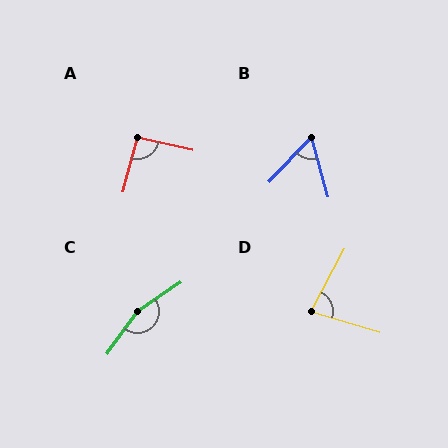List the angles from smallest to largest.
B (59°), D (78°), A (92°), C (160°).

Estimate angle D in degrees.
Approximately 78 degrees.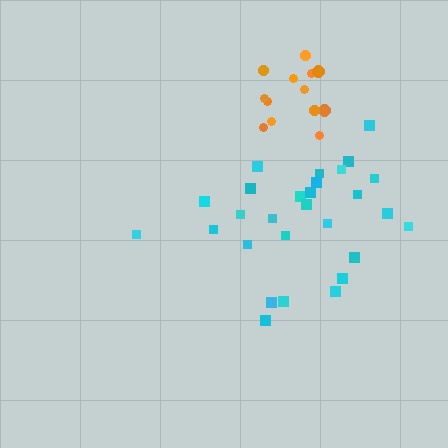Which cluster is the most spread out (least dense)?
Cyan.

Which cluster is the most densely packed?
Orange.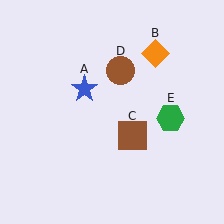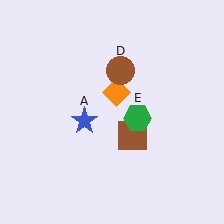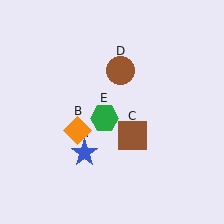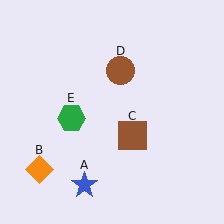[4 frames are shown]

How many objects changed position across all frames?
3 objects changed position: blue star (object A), orange diamond (object B), green hexagon (object E).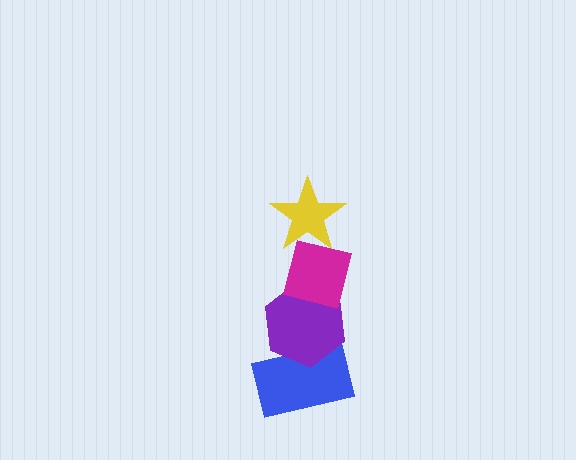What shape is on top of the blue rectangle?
The purple hexagon is on top of the blue rectangle.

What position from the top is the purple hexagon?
The purple hexagon is 3rd from the top.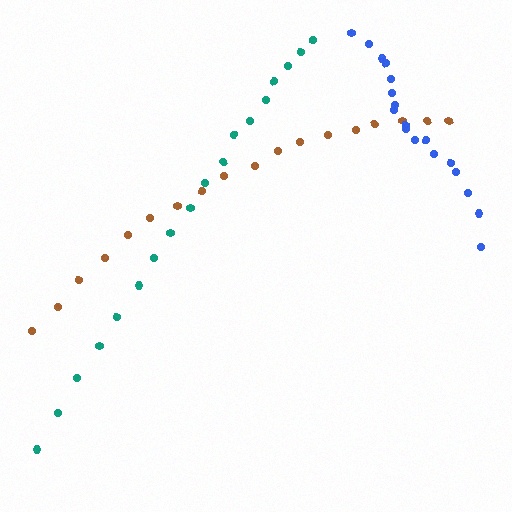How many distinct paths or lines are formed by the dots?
There are 3 distinct paths.